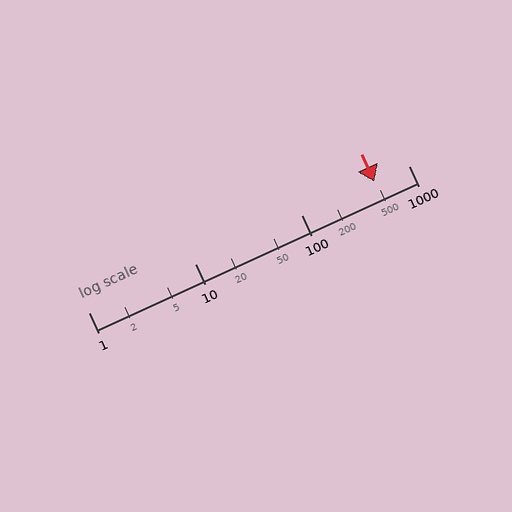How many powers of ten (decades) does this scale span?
The scale spans 3 decades, from 1 to 1000.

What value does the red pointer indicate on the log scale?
The pointer indicates approximately 480.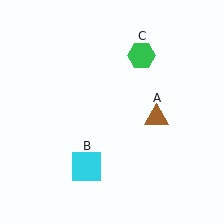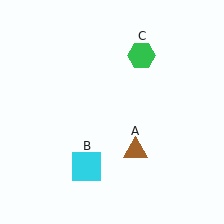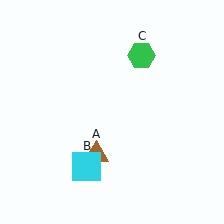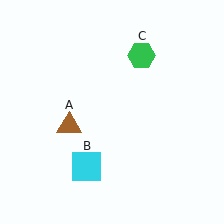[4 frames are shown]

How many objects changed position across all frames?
1 object changed position: brown triangle (object A).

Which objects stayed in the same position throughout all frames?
Cyan square (object B) and green hexagon (object C) remained stationary.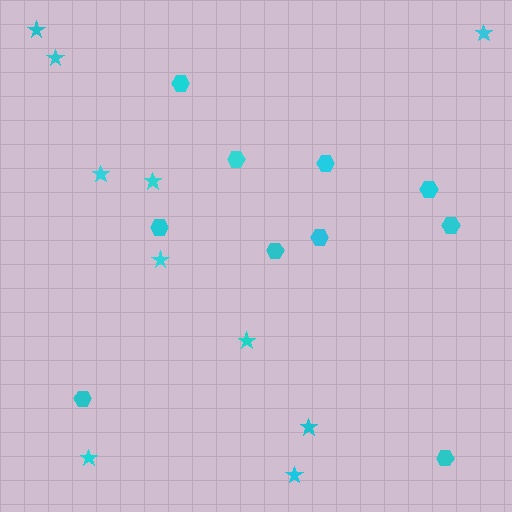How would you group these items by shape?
There are 2 groups: one group of stars (10) and one group of hexagons (10).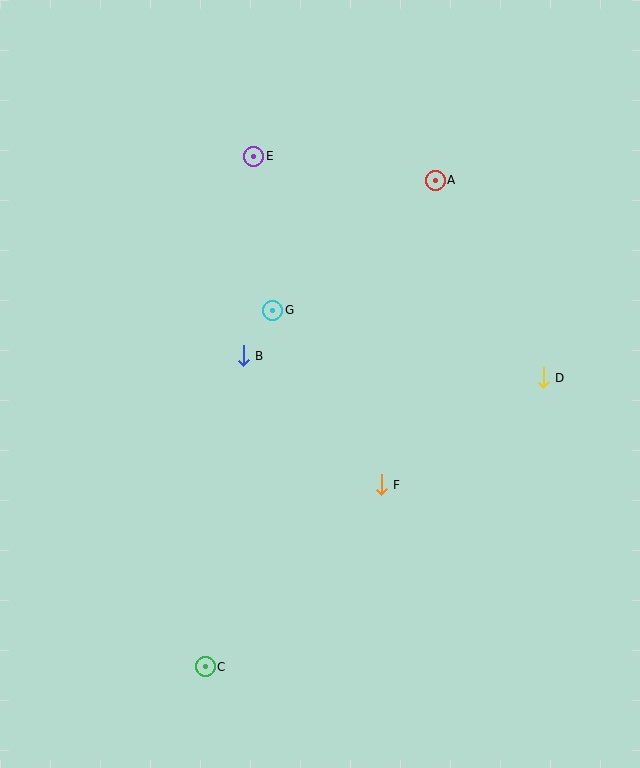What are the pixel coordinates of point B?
Point B is at (243, 356).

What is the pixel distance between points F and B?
The distance between F and B is 189 pixels.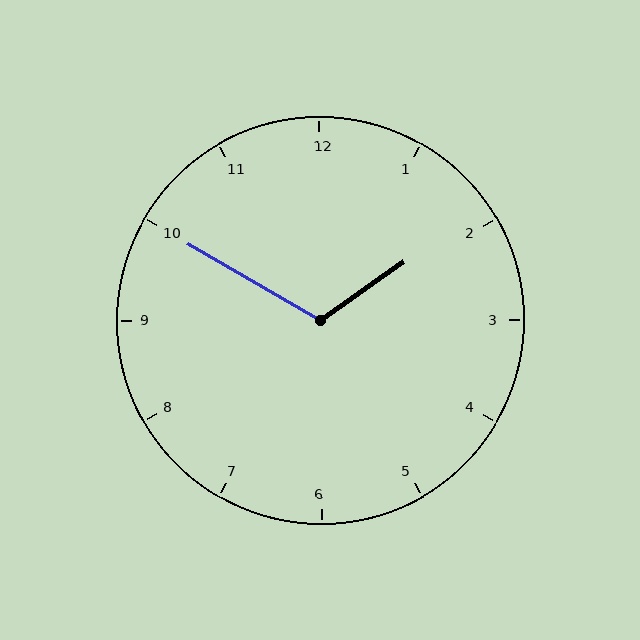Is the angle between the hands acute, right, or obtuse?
It is obtuse.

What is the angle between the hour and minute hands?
Approximately 115 degrees.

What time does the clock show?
1:50.